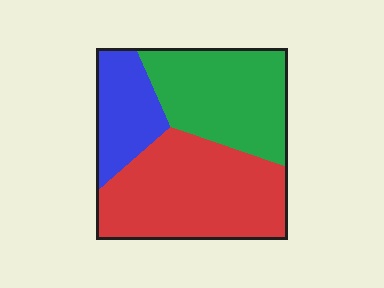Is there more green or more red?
Red.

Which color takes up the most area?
Red, at roughly 45%.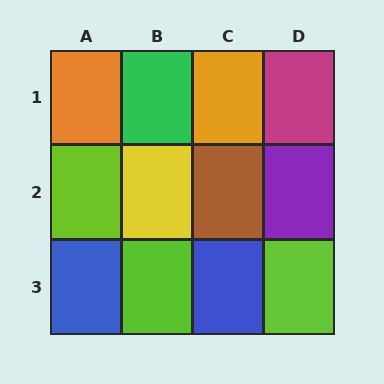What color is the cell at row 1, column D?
Magenta.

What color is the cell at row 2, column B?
Yellow.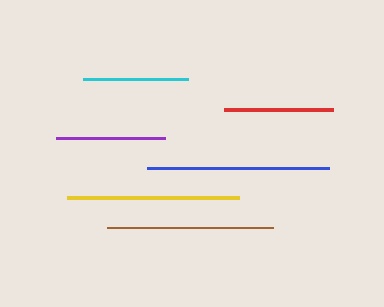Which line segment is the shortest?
The cyan line is the shortest at approximately 105 pixels.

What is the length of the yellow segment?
The yellow segment is approximately 172 pixels long.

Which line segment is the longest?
The blue line is the longest at approximately 182 pixels.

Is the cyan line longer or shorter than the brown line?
The brown line is longer than the cyan line.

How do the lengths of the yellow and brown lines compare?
The yellow and brown lines are approximately the same length.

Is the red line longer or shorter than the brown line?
The brown line is longer than the red line.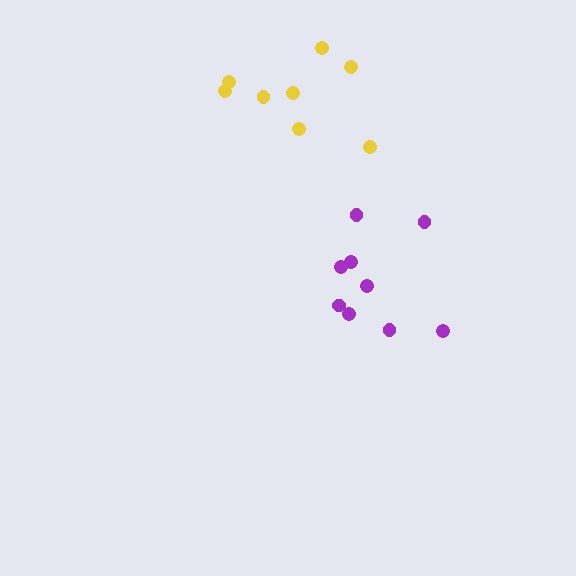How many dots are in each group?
Group 1: 8 dots, Group 2: 9 dots (17 total).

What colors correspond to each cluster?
The clusters are colored: yellow, purple.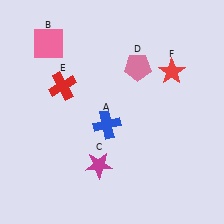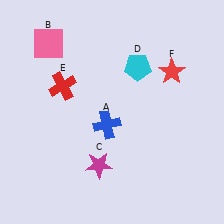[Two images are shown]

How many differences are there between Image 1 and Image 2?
There is 1 difference between the two images.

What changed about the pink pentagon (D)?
In Image 1, D is pink. In Image 2, it changed to cyan.